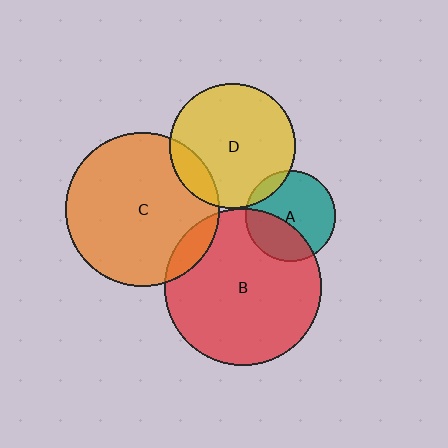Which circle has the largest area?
Circle B (red).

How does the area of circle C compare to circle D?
Approximately 1.5 times.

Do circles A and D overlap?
Yes.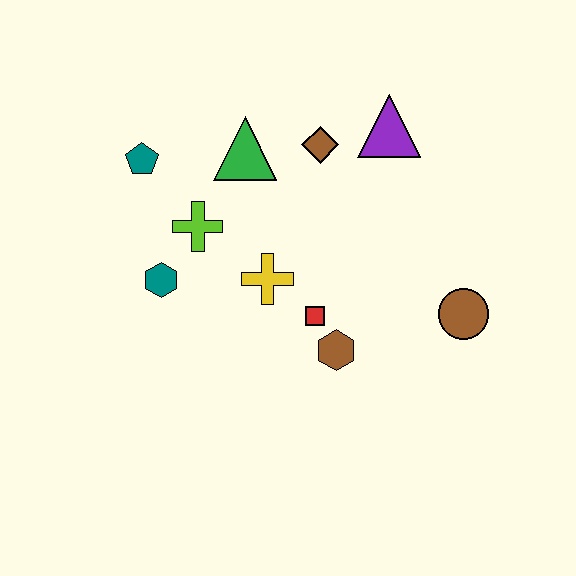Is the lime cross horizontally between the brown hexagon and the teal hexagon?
Yes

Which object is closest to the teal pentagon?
The lime cross is closest to the teal pentagon.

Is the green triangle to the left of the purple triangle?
Yes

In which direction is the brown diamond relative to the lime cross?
The brown diamond is to the right of the lime cross.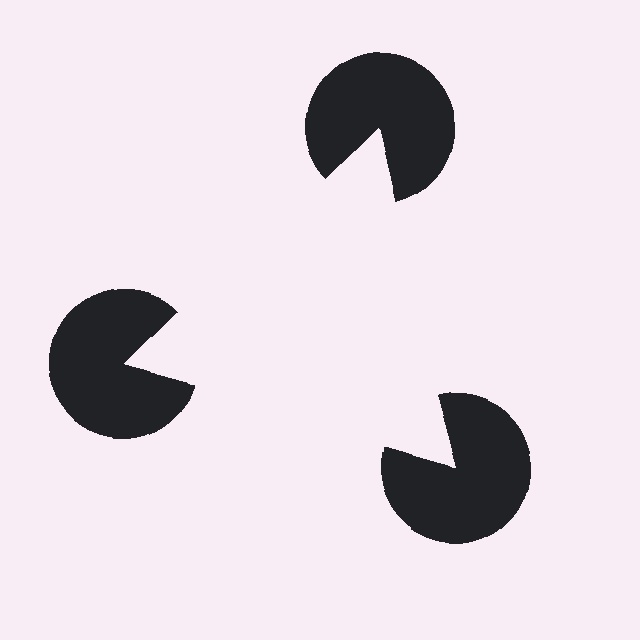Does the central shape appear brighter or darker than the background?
It typically appears slightly brighter than the background, even though no actual brightness change is drawn.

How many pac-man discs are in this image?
There are 3 — one at each vertex of the illusory triangle.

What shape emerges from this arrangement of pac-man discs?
An illusory triangle — its edges are inferred from the aligned wedge cuts in the pac-man discs, not physically drawn.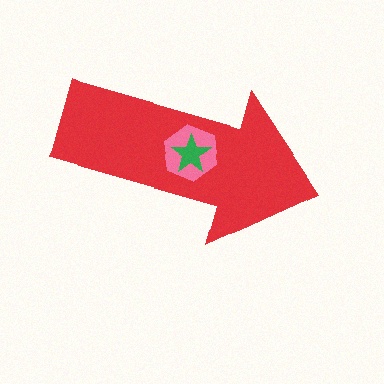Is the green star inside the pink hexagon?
Yes.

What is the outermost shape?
The red arrow.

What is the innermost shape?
The green star.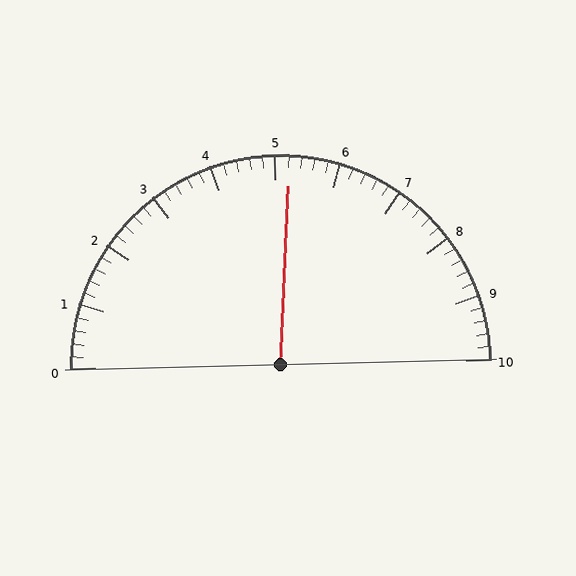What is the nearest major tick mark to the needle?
The nearest major tick mark is 5.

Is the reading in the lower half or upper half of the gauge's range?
The reading is in the upper half of the range (0 to 10).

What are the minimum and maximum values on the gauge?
The gauge ranges from 0 to 10.